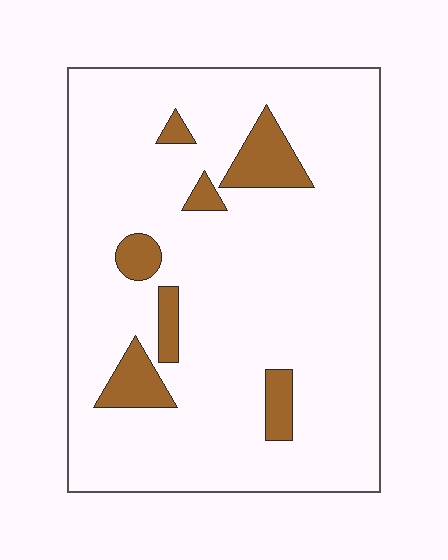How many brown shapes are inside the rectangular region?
7.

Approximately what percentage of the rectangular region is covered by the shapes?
Approximately 10%.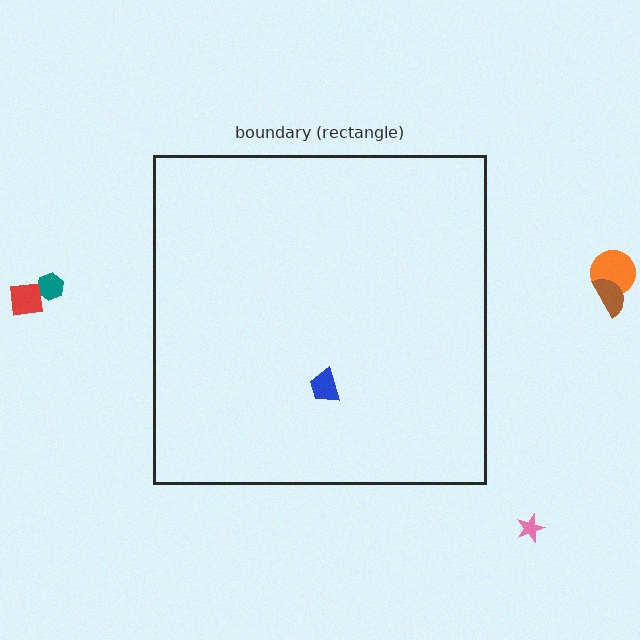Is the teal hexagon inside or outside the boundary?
Outside.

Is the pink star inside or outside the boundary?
Outside.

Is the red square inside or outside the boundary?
Outside.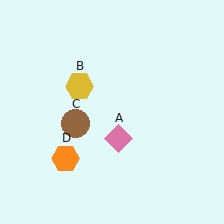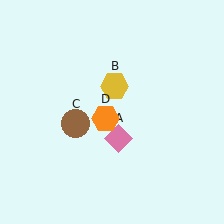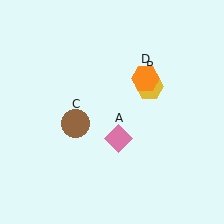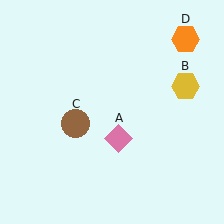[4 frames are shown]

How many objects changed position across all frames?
2 objects changed position: yellow hexagon (object B), orange hexagon (object D).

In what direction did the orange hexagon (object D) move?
The orange hexagon (object D) moved up and to the right.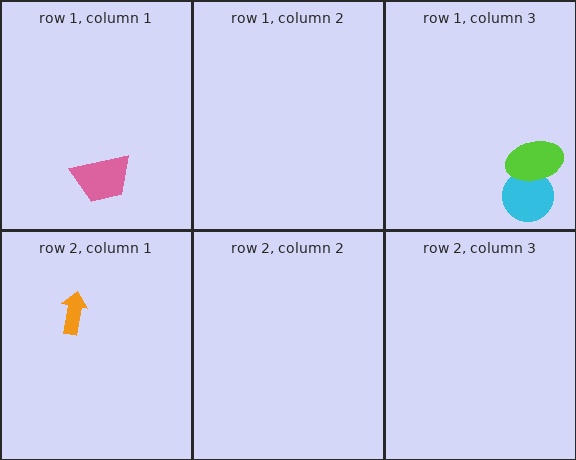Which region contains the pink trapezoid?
The row 1, column 1 region.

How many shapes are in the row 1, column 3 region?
2.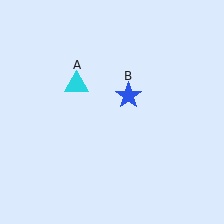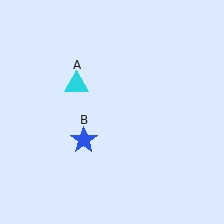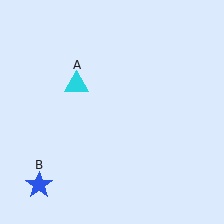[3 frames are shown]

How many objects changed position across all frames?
1 object changed position: blue star (object B).